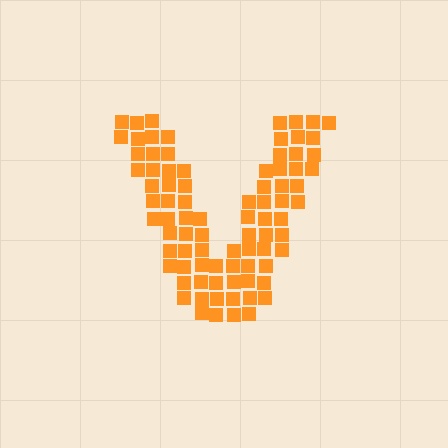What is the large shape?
The large shape is the letter V.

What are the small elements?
The small elements are squares.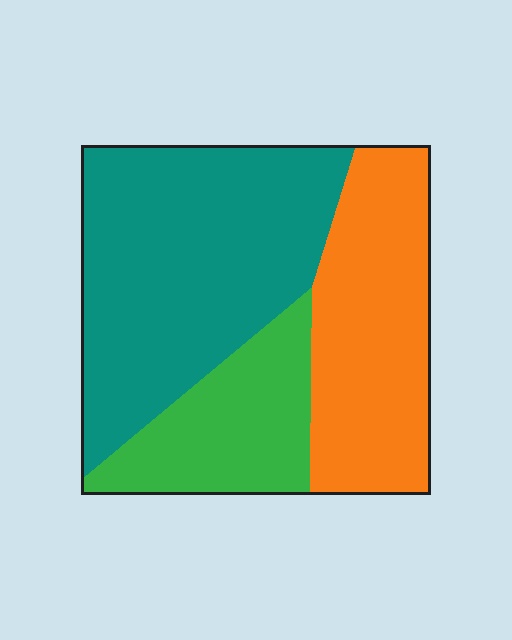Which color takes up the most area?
Teal, at roughly 50%.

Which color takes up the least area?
Green, at roughly 20%.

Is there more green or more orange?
Orange.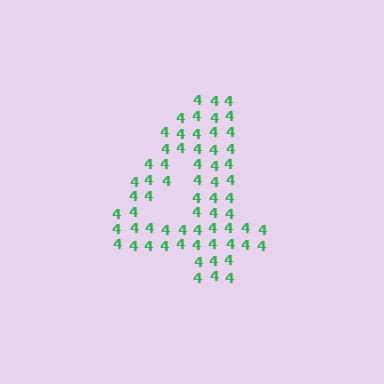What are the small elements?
The small elements are digit 4's.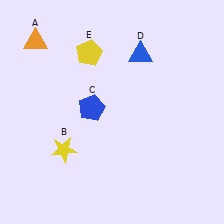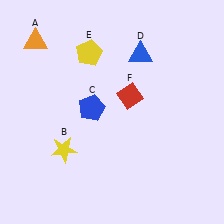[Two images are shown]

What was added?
A red diamond (F) was added in Image 2.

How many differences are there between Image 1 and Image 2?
There is 1 difference between the two images.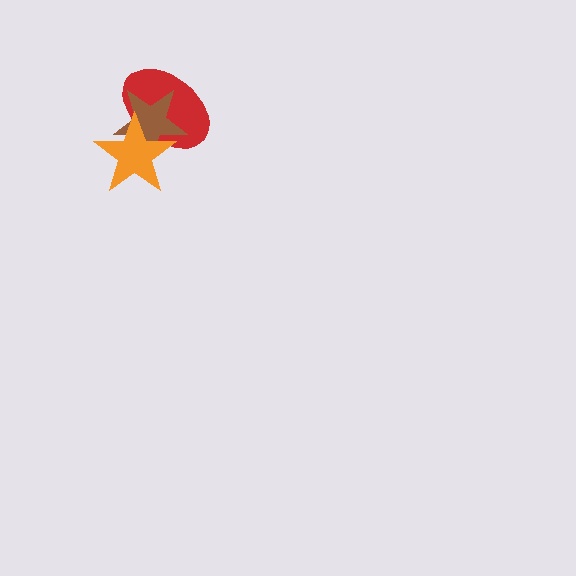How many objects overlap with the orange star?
2 objects overlap with the orange star.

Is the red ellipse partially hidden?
Yes, it is partially covered by another shape.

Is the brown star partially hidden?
Yes, it is partially covered by another shape.